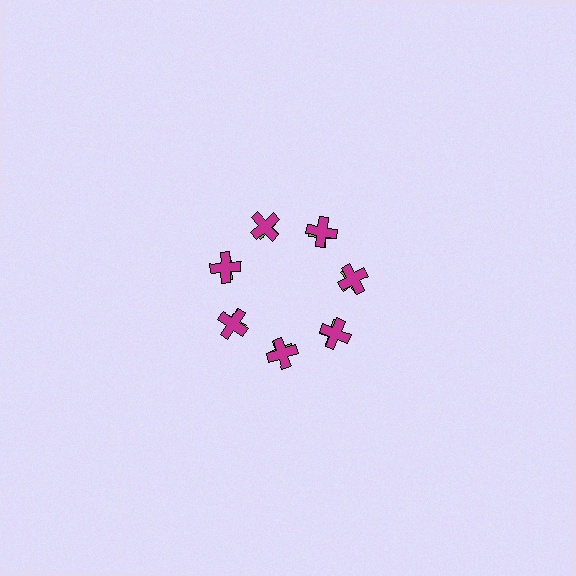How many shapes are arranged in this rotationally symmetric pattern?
There are 14 shapes, arranged in 7 groups of 2.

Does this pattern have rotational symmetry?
Yes, this pattern has 7-fold rotational symmetry. It looks the same after rotating 51 degrees around the center.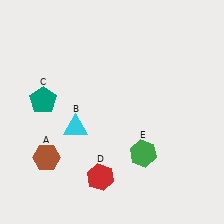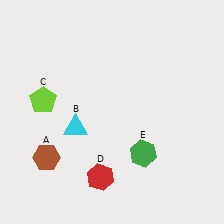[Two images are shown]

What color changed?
The pentagon (C) changed from teal in Image 1 to lime in Image 2.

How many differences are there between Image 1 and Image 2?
There is 1 difference between the two images.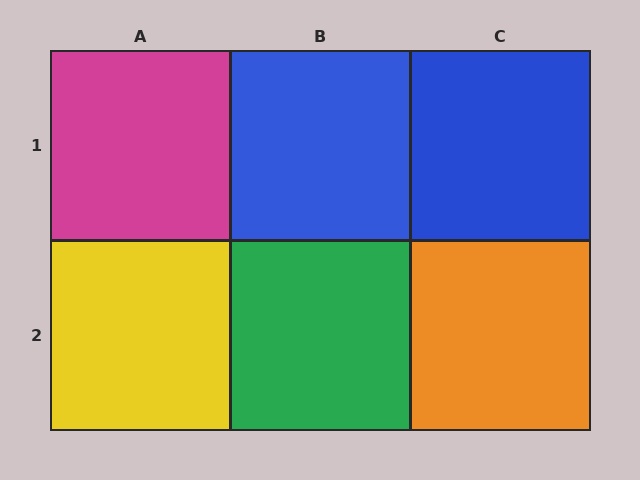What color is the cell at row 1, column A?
Magenta.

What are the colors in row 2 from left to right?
Yellow, green, orange.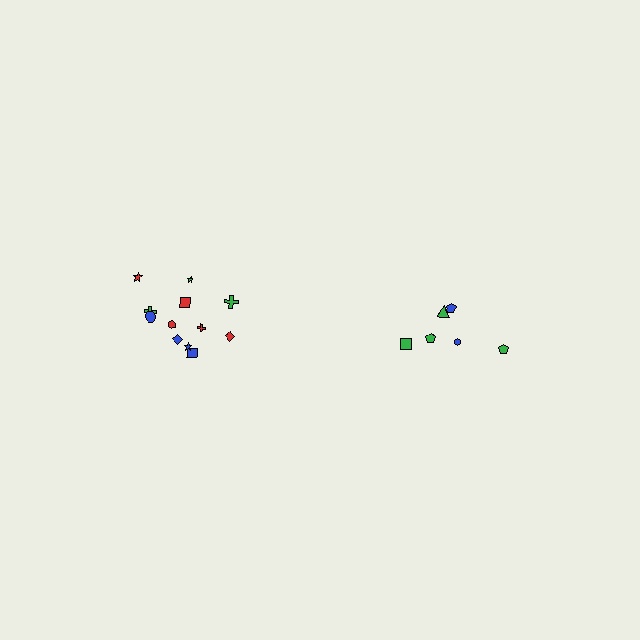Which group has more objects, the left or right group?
The left group.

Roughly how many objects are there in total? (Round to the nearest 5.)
Roughly 20 objects in total.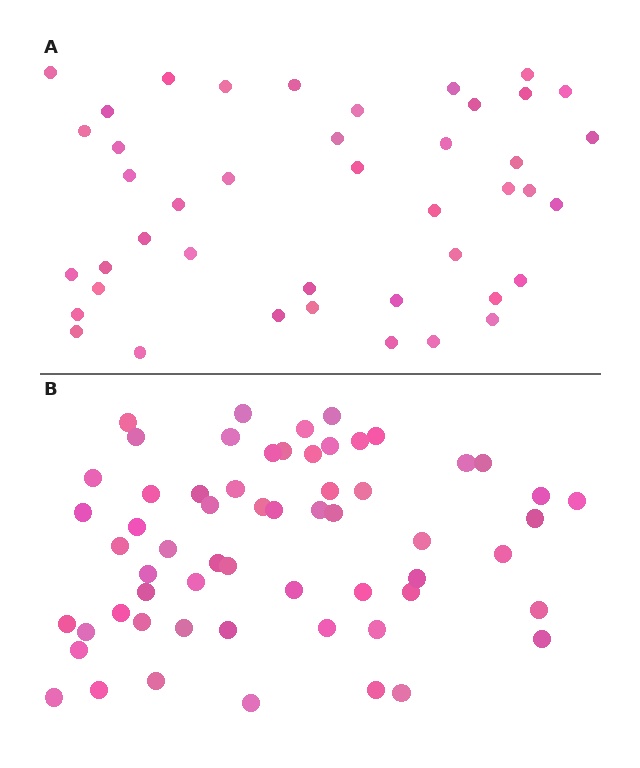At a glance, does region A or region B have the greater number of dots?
Region B (the bottom region) has more dots.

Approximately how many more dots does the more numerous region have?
Region B has approximately 15 more dots than region A.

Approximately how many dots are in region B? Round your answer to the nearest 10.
About 60 dots.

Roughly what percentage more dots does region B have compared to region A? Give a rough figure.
About 40% more.